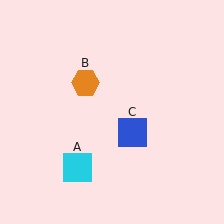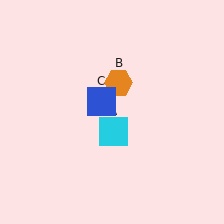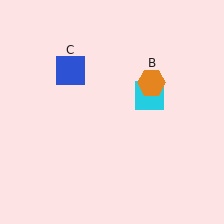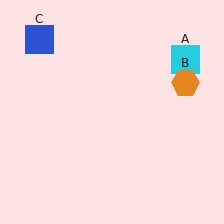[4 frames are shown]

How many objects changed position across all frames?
3 objects changed position: cyan square (object A), orange hexagon (object B), blue square (object C).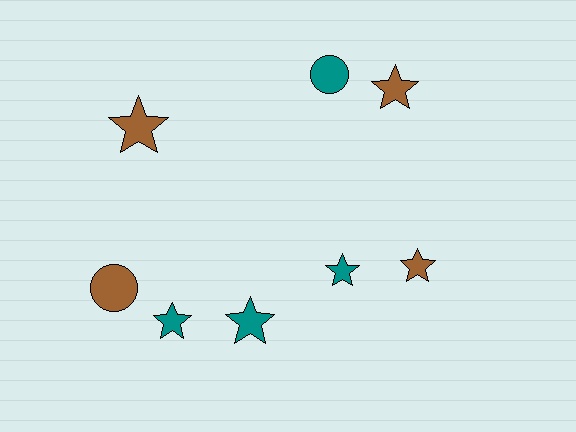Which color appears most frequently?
Brown, with 4 objects.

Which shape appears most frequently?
Star, with 6 objects.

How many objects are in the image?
There are 8 objects.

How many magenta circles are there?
There are no magenta circles.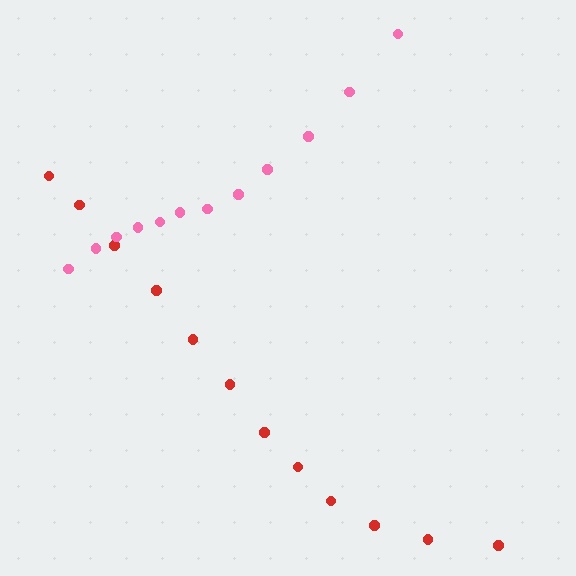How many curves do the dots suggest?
There are 2 distinct paths.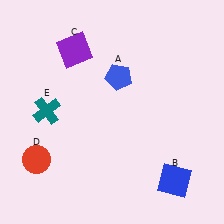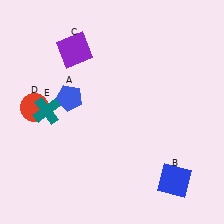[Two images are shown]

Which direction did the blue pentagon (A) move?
The blue pentagon (A) moved left.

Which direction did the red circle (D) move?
The red circle (D) moved up.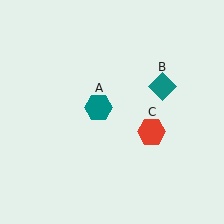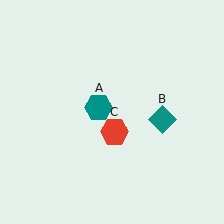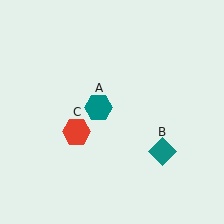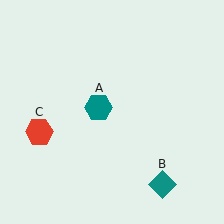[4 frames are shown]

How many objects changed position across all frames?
2 objects changed position: teal diamond (object B), red hexagon (object C).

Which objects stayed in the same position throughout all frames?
Teal hexagon (object A) remained stationary.